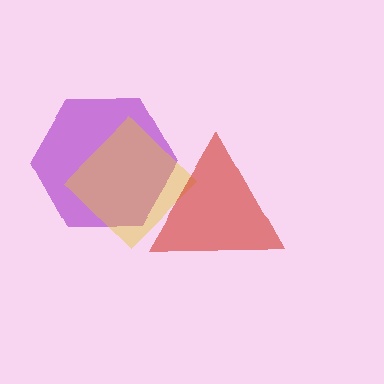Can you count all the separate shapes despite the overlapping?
Yes, there are 3 separate shapes.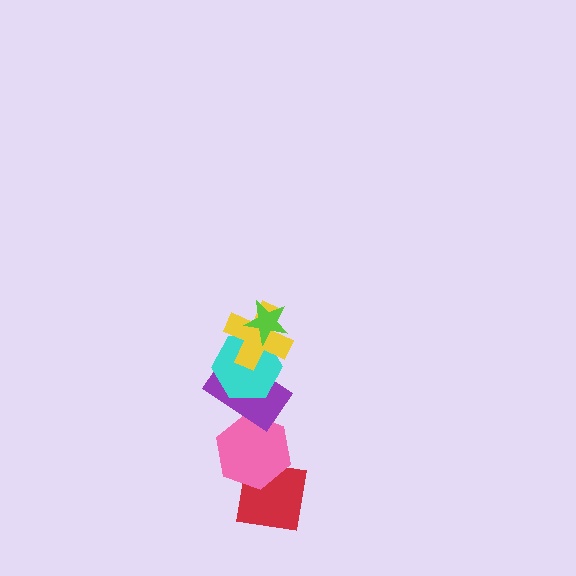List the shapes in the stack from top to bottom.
From top to bottom: the lime star, the yellow cross, the cyan hexagon, the purple rectangle, the pink hexagon, the red square.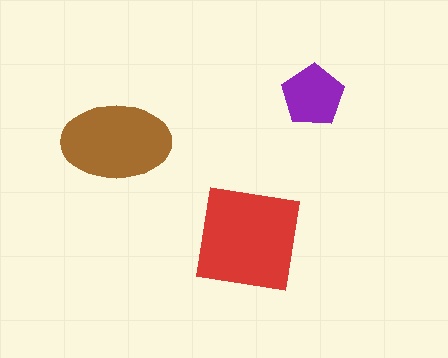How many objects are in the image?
There are 3 objects in the image.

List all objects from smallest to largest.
The purple pentagon, the brown ellipse, the red square.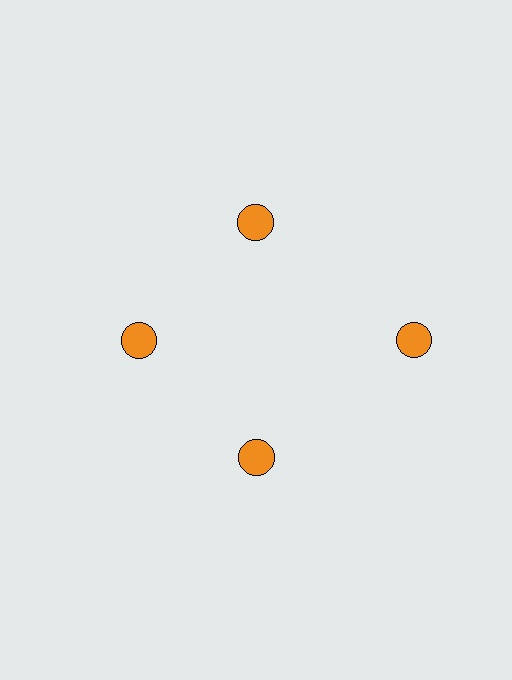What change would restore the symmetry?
The symmetry would be restored by moving it inward, back onto the ring so that all 4 circles sit at equal angles and equal distance from the center.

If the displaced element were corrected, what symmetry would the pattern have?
It would have 4-fold rotational symmetry — the pattern would map onto itself every 90 degrees.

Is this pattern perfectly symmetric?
No. The 4 orange circles are arranged in a ring, but one element near the 3 o'clock position is pushed outward from the center, breaking the 4-fold rotational symmetry.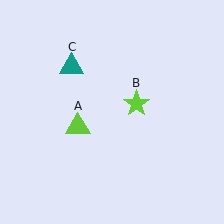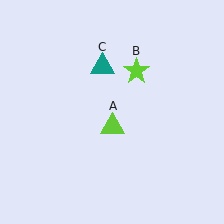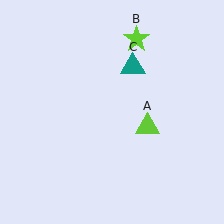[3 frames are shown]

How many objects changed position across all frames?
3 objects changed position: lime triangle (object A), lime star (object B), teal triangle (object C).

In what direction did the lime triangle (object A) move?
The lime triangle (object A) moved right.